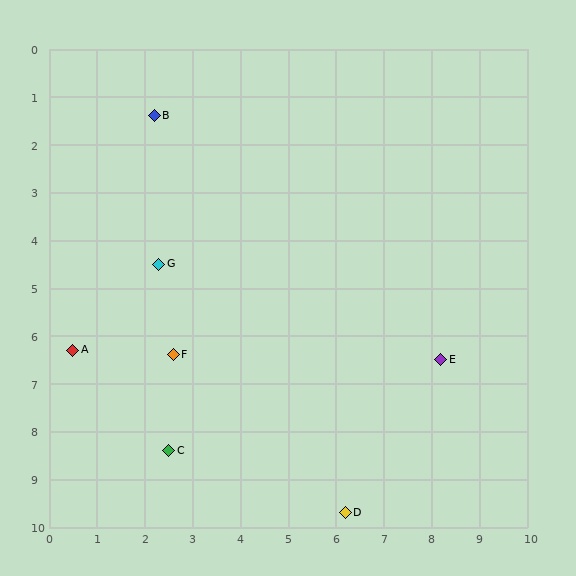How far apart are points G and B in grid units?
Points G and B are about 3.1 grid units apart.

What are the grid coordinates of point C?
Point C is at approximately (2.5, 8.4).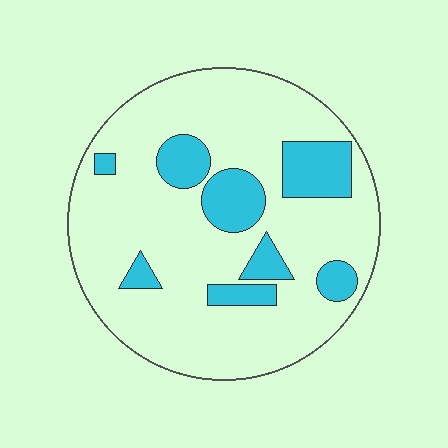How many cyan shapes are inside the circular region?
8.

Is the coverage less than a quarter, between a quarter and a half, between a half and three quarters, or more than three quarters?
Less than a quarter.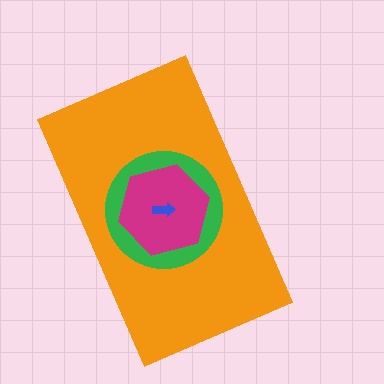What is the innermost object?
The blue arrow.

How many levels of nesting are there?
4.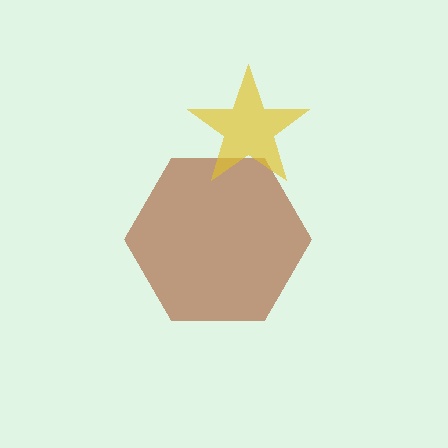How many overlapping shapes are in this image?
There are 2 overlapping shapes in the image.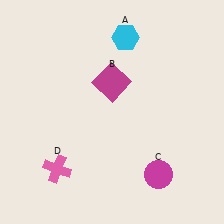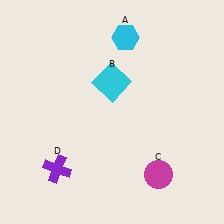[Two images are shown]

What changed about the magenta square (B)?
In Image 1, B is magenta. In Image 2, it changed to cyan.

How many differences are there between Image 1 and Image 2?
There are 2 differences between the two images.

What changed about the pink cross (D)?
In Image 1, D is pink. In Image 2, it changed to purple.